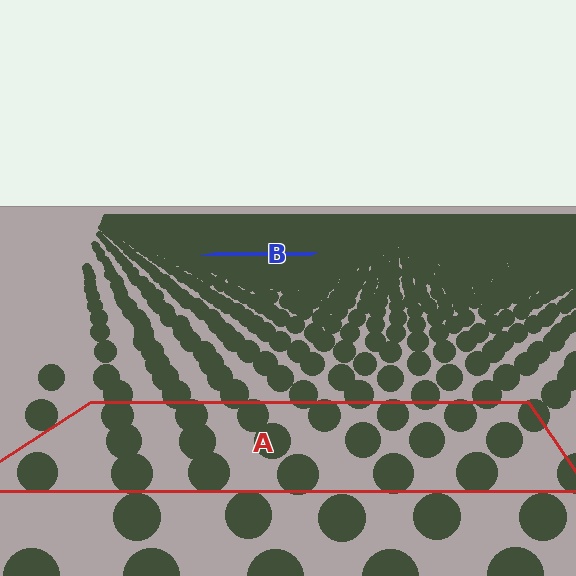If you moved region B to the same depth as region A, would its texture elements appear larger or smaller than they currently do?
They would appear larger. At a closer depth, the same texture elements are projected at a bigger on-screen size.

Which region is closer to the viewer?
Region A is closer. The texture elements there are larger and more spread out.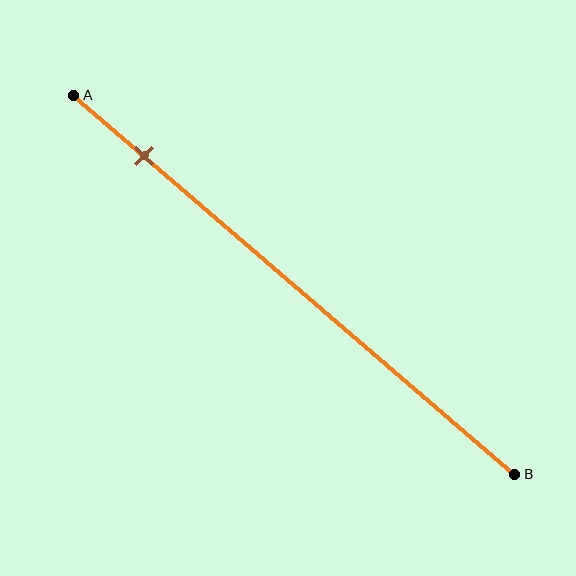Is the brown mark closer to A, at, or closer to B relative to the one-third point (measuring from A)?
The brown mark is closer to point A than the one-third point of segment AB.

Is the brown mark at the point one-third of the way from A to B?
No, the mark is at about 15% from A, not at the 33% one-third point.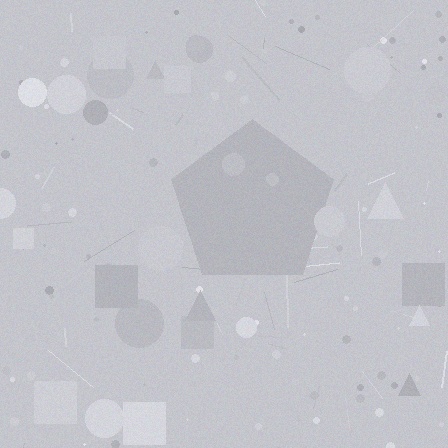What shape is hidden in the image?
A pentagon is hidden in the image.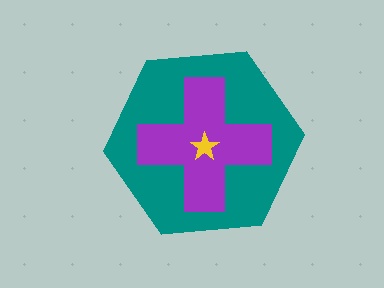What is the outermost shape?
The teal hexagon.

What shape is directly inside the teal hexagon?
The purple cross.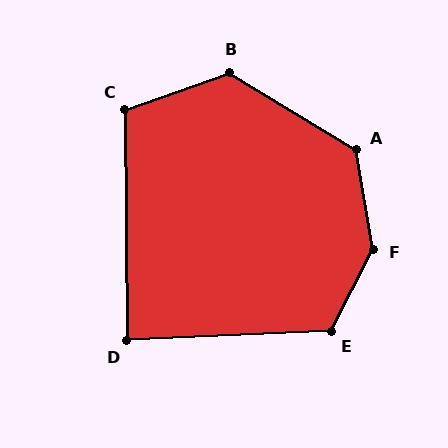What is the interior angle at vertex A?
Approximately 131 degrees (obtuse).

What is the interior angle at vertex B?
Approximately 129 degrees (obtuse).